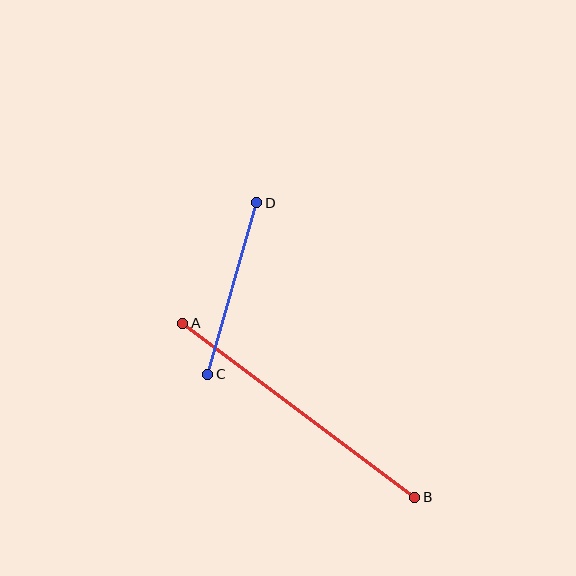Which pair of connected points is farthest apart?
Points A and B are farthest apart.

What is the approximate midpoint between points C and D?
The midpoint is at approximately (232, 289) pixels.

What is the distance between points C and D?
The distance is approximately 178 pixels.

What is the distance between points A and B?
The distance is approximately 290 pixels.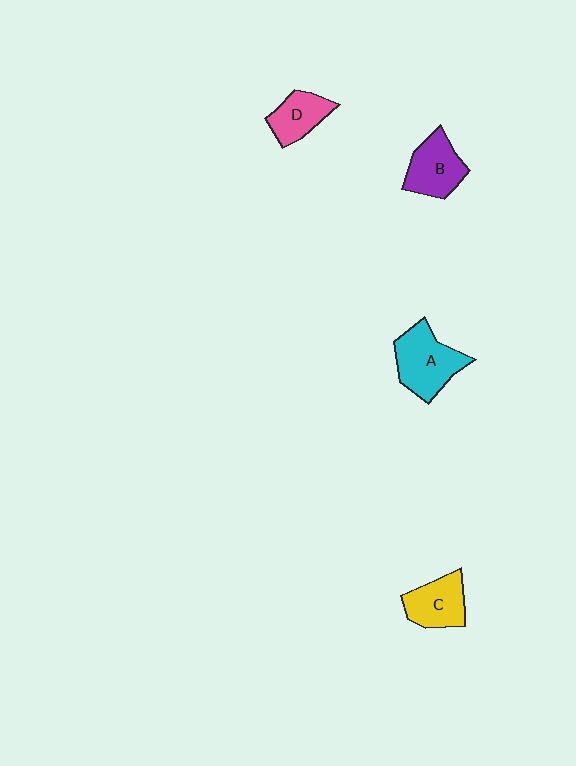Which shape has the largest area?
Shape A (cyan).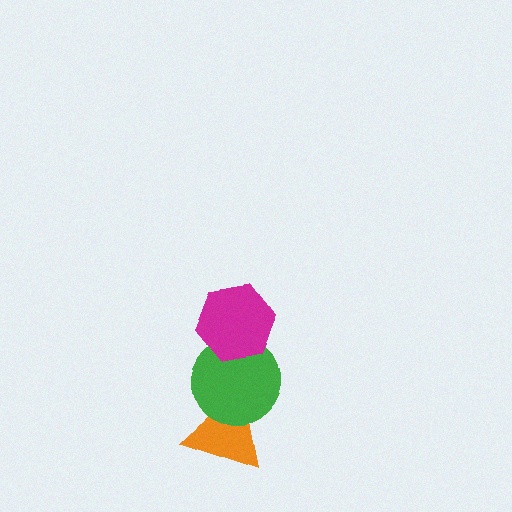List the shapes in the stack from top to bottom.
From top to bottom: the magenta hexagon, the green circle, the orange triangle.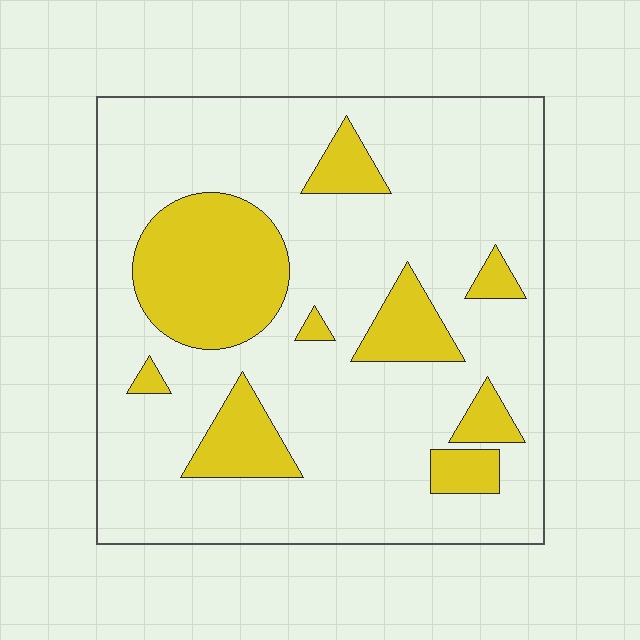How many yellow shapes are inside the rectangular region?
9.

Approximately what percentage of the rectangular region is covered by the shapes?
Approximately 20%.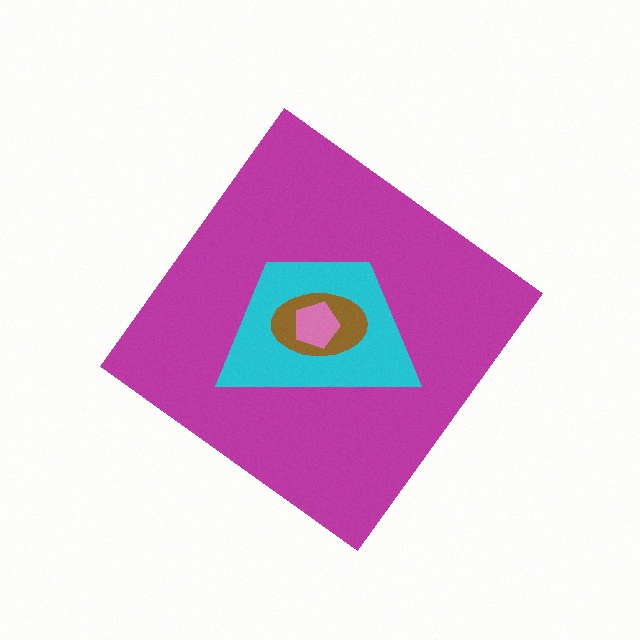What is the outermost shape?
The magenta diamond.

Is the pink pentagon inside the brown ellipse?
Yes.